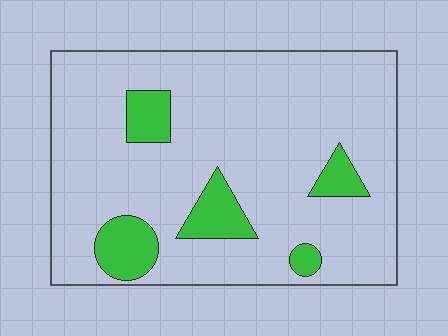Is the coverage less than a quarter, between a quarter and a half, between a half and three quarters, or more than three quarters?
Less than a quarter.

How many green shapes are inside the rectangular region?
5.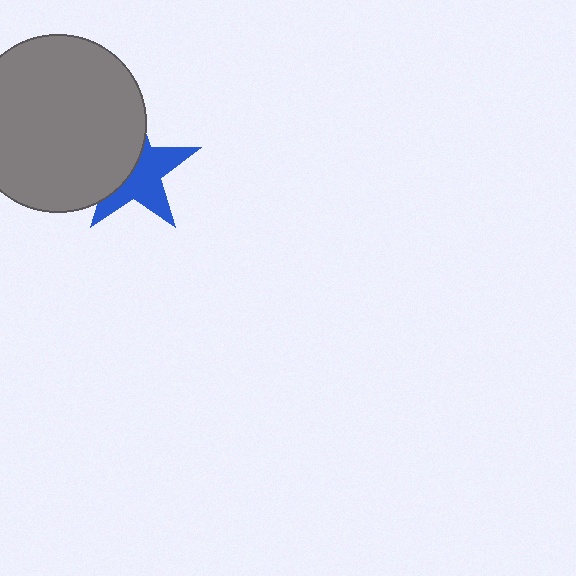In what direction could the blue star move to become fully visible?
The blue star could move right. That would shift it out from behind the gray circle entirely.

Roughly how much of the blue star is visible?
About half of it is visible (roughly 54%).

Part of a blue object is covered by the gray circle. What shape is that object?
It is a star.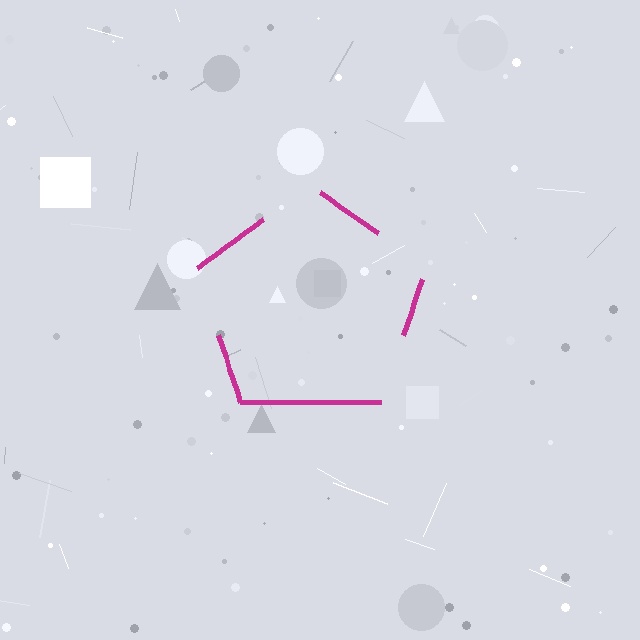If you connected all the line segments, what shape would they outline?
They would outline a pentagon.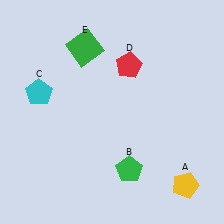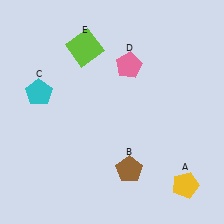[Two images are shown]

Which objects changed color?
B changed from green to brown. D changed from red to pink. E changed from green to lime.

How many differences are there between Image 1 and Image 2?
There are 3 differences between the two images.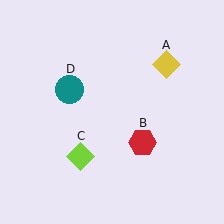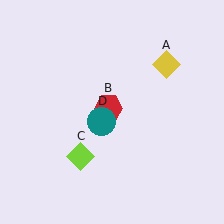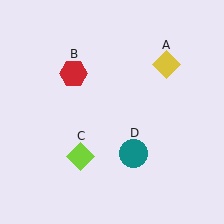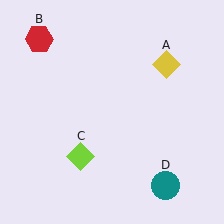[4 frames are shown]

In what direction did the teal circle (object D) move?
The teal circle (object D) moved down and to the right.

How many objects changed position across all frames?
2 objects changed position: red hexagon (object B), teal circle (object D).